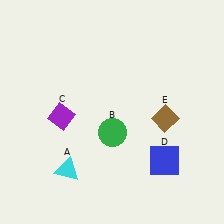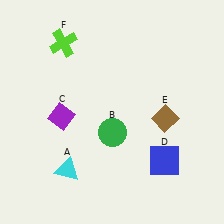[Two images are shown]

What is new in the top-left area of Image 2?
A lime cross (F) was added in the top-left area of Image 2.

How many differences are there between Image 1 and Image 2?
There is 1 difference between the two images.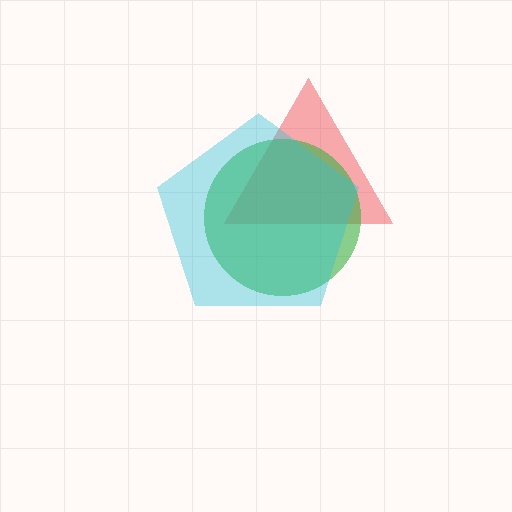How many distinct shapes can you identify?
There are 3 distinct shapes: a red triangle, a green circle, a cyan pentagon.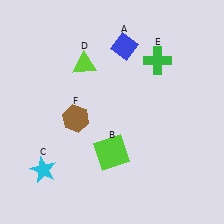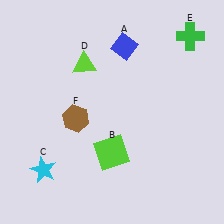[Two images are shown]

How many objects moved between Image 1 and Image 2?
1 object moved between the two images.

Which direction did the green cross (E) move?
The green cross (E) moved right.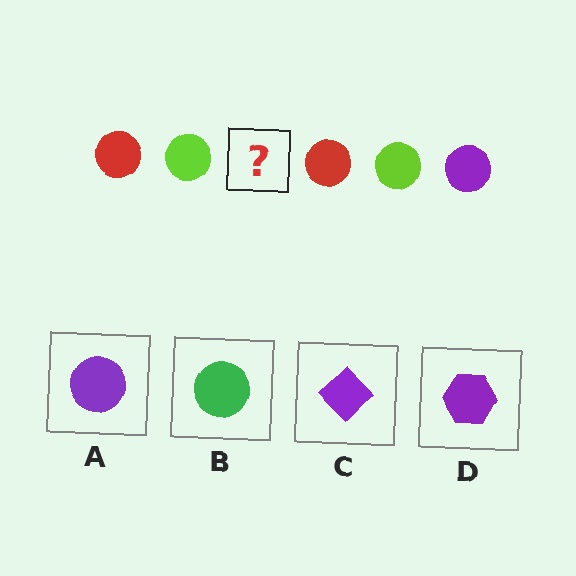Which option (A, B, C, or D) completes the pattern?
A.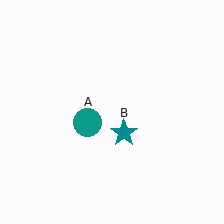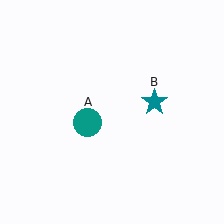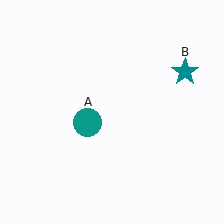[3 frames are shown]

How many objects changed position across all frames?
1 object changed position: teal star (object B).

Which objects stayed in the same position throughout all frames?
Teal circle (object A) remained stationary.